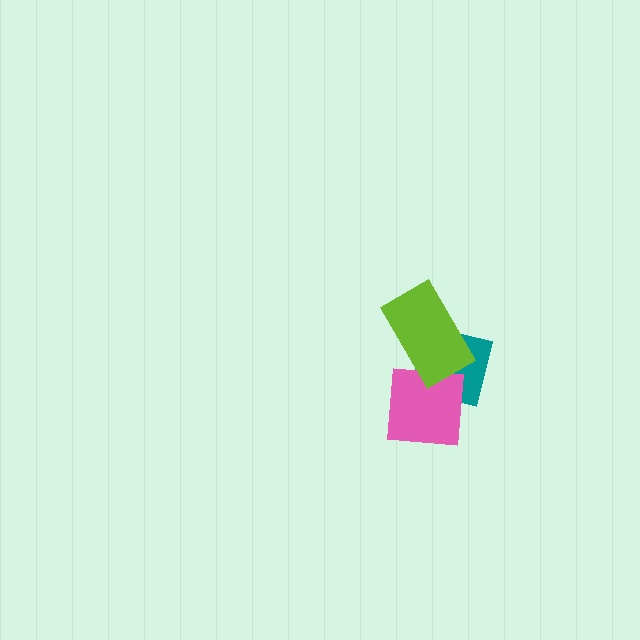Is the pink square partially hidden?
Yes, it is partially covered by another shape.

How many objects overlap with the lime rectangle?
2 objects overlap with the lime rectangle.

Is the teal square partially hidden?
Yes, it is partially covered by another shape.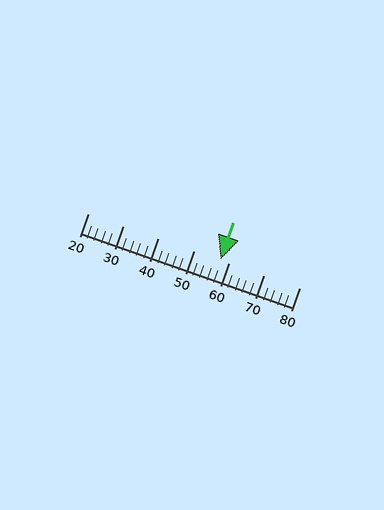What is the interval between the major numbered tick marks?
The major tick marks are spaced 10 units apart.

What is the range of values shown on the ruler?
The ruler shows values from 20 to 80.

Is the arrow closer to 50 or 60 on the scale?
The arrow is closer to 60.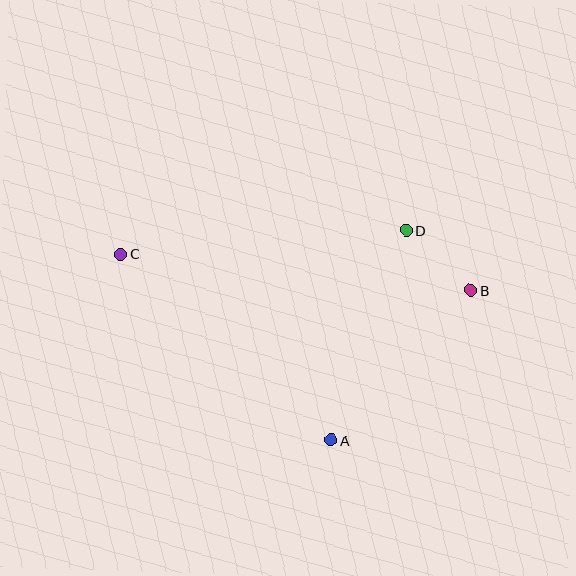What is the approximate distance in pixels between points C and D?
The distance between C and D is approximately 286 pixels.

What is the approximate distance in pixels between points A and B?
The distance between A and B is approximately 205 pixels.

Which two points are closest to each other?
Points B and D are closest to each other.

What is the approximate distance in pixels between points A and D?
The distance between A and D is approximately 223 pixels.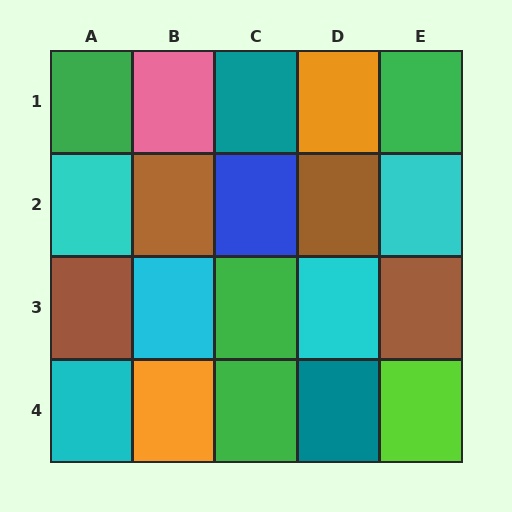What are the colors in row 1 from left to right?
Green, pink, teal, orange, green.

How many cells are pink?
1 cell is pink.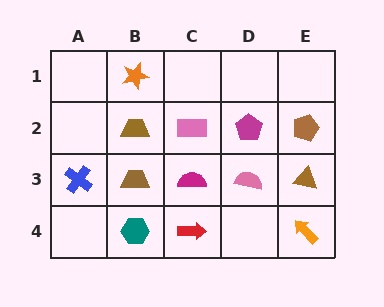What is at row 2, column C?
A pink rectangle.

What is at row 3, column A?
A blue cross.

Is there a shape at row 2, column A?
No, that cell is empty.